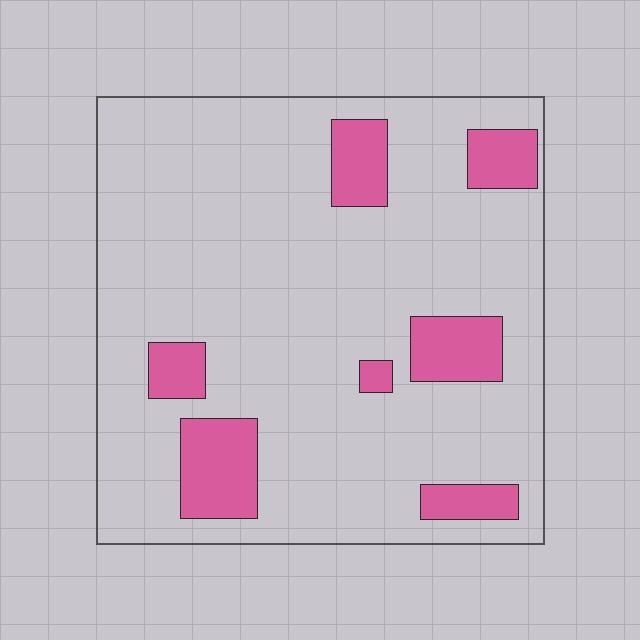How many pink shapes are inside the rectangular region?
7.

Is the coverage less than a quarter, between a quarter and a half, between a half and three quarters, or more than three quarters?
Less than a quarter.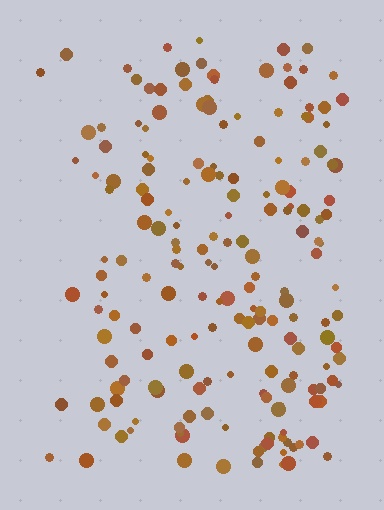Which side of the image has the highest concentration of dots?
The right.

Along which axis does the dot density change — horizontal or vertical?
Horizontal.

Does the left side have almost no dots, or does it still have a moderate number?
Still a moderate number, just noticeably fewer than the right.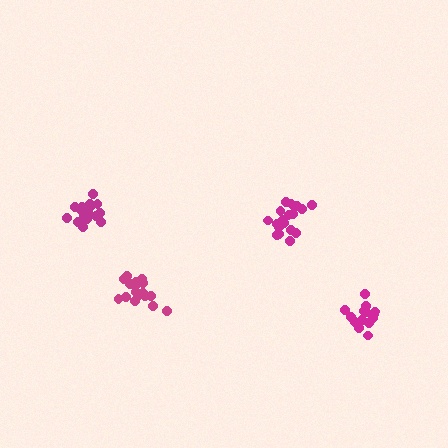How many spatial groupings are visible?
There are 4 spatial groupings.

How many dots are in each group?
Group 1: 19 dots, Group 2: 14 dots, Group 3: 18 dots, Group 4: 17 dots (68 total).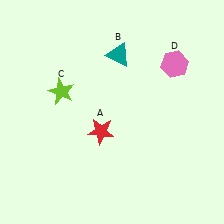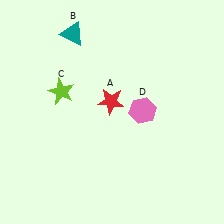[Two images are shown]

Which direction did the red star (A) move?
The red star (A) moved up.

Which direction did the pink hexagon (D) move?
The pink hexagon (D) moved down.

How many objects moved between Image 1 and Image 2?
3 objects moved between the two images.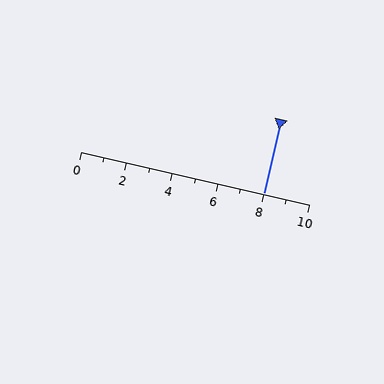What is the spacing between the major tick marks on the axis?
The major ticks are spaced 2 apart.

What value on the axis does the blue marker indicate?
The marker indicates approximately 8.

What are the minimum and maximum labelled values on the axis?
The axis runs from 0 to 10.